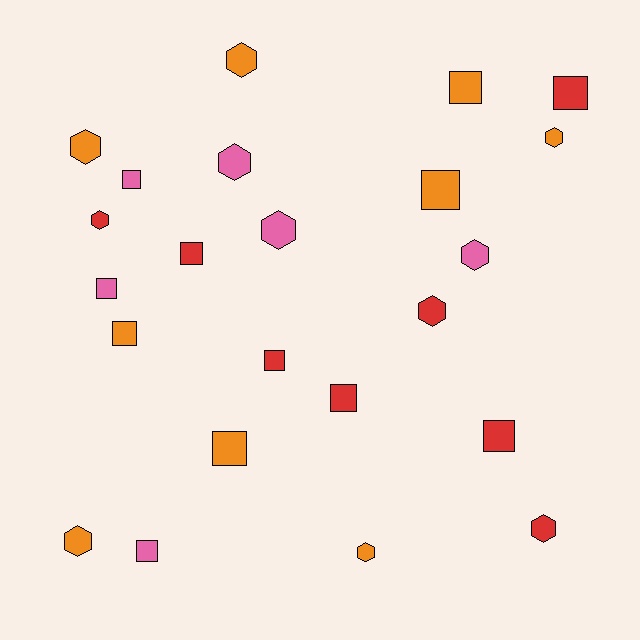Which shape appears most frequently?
Square, with 12 objects.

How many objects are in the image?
There are 23 objects.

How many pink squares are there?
There are 3 pink squares.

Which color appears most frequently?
Orange, with 9 objects.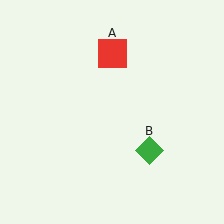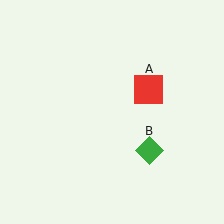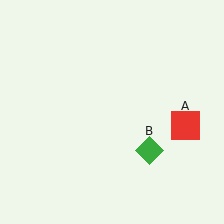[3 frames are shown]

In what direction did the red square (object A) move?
The red square (object A) moved down and to the right.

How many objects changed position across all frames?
1 object changed position: red square (object A).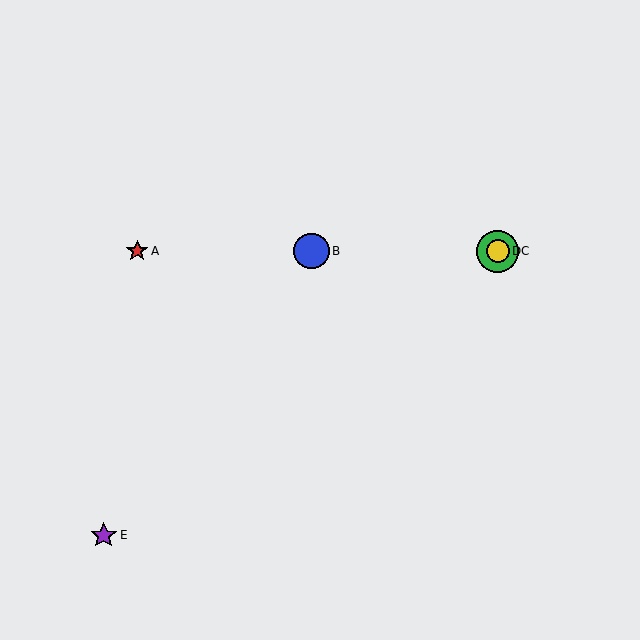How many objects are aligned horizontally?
4 objects (A, B, C, D) are aligned horizontally.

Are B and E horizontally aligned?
No, B is at y≈251 and E is at y≈535.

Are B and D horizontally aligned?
Yes, both are at y≈251.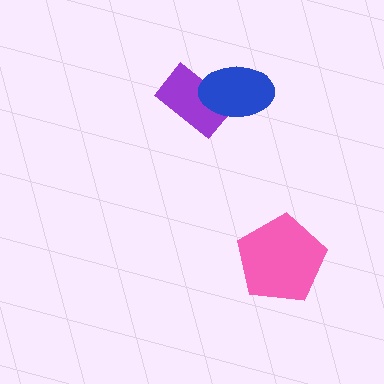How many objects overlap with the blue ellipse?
1 object overlaps with the blue ellipse.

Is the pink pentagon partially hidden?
No, no other shape covers it.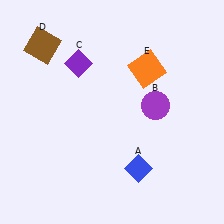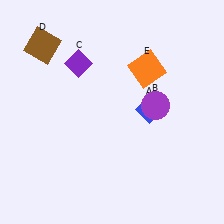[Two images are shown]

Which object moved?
The blue diamond (A) moved up.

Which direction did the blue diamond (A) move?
The blue diamond (A) moved up.